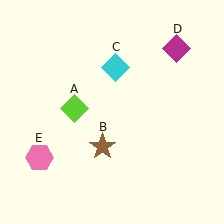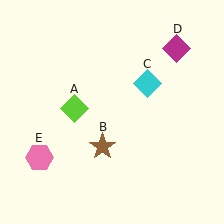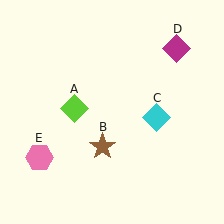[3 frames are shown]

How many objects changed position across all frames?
1 object changed position: cyan diamond (object C).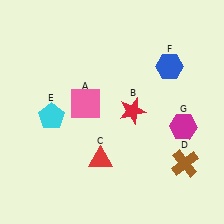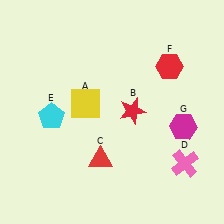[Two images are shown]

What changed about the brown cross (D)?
In Image 1, D is brown. In Image 2, it changed to pink.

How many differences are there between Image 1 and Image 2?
There are 3 differences between the two images.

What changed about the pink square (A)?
In Image 1, A is pink. In Image 2, it changed to yellow.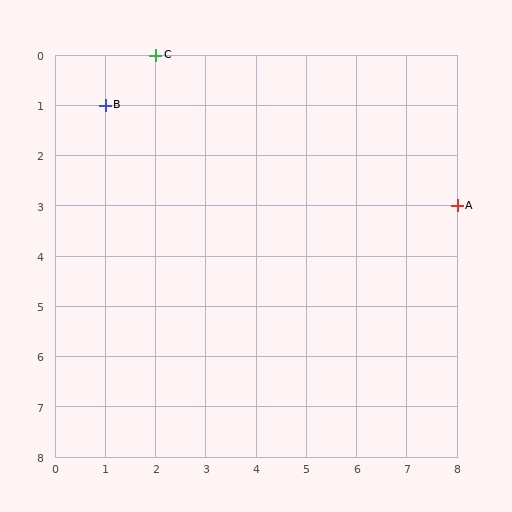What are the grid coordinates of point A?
Point A is at grid coordinates (8, 3).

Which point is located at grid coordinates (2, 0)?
Point C is at (2, 0).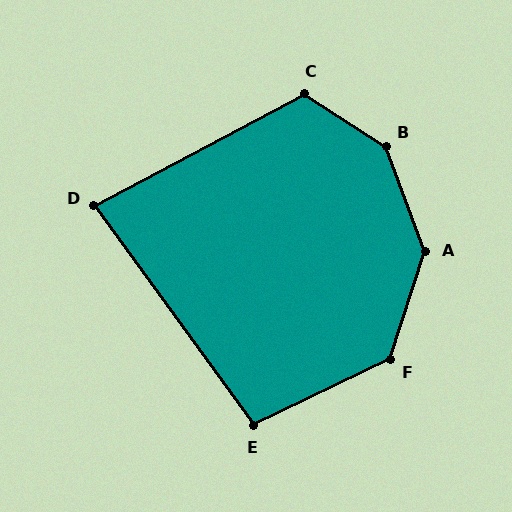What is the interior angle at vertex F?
Approximately 134 degrees (obtuse).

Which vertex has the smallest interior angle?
D, at approximately 82 degrees.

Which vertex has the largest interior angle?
B, at approximately 144 degrees.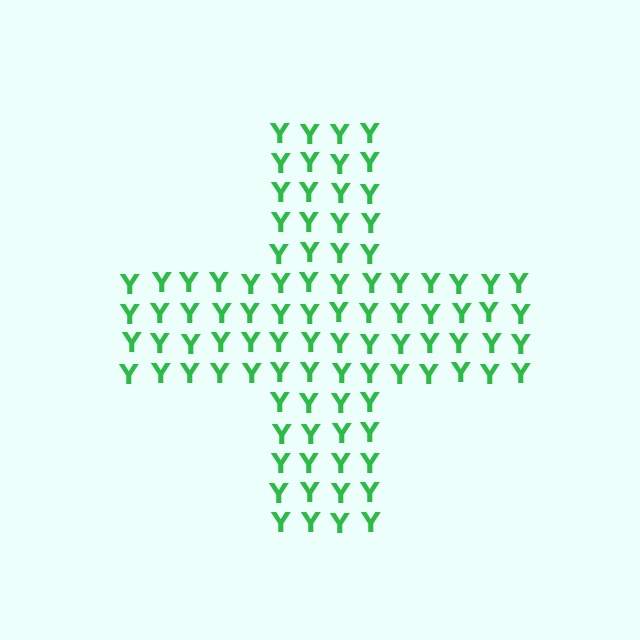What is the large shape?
The large shape is a cross.